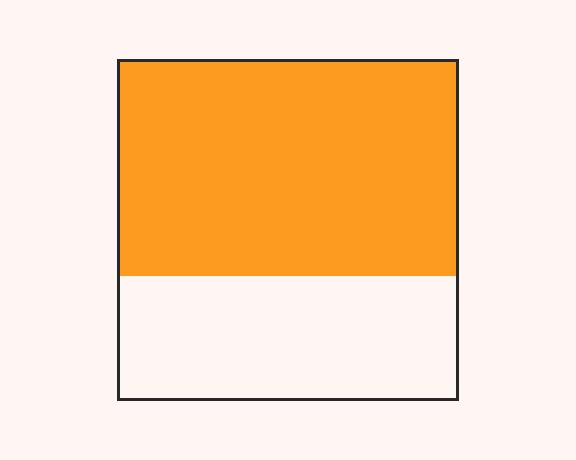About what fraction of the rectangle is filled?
About five eighths (5/8).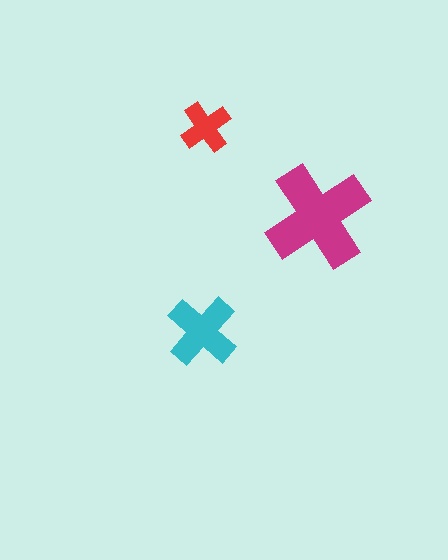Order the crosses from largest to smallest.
the magenta one, the cyan one, the red one.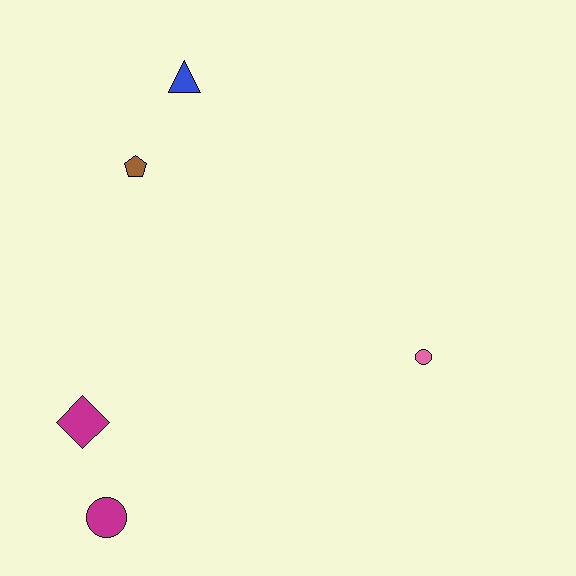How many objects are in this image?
There are 5 objects.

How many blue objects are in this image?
There is 1 blue object.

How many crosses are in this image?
There are no crosses.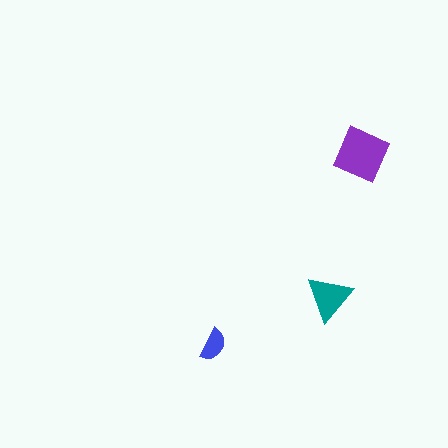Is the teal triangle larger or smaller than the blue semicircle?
Larger.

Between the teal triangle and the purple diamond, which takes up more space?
The purple diamond.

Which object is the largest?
The purple diamond.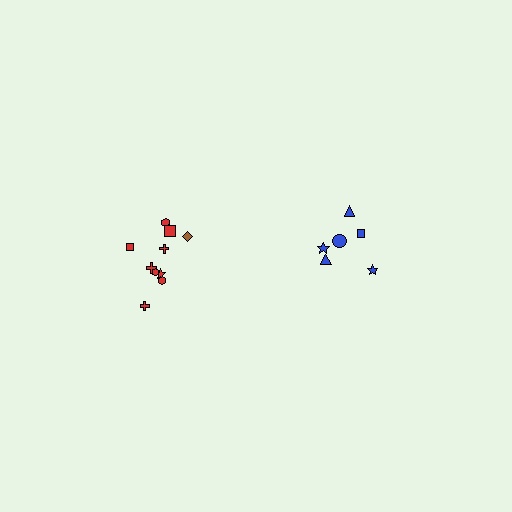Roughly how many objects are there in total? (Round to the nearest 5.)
Roughly 15 objects in total.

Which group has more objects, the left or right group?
The left group.